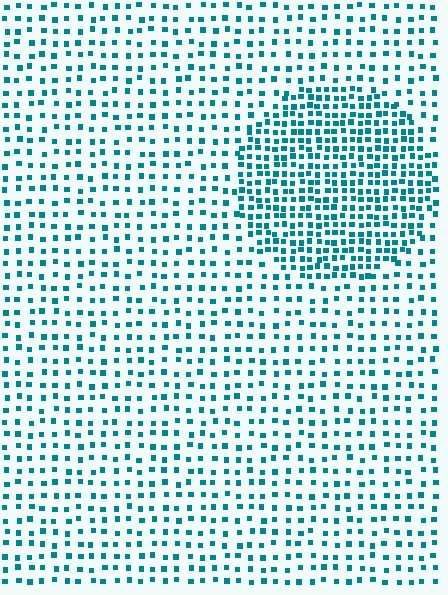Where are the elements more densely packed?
The elements are more densely packed inside the circle boundary.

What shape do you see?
I see a circle.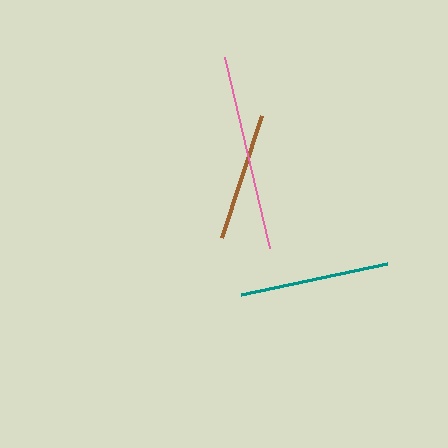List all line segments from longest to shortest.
From longest to shortest: pink, teal, brown.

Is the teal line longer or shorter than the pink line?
The pink line is longer than the teal line.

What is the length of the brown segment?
The brown segment is approximately 129 pixels long.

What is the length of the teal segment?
The teal segment is approximately 150 pixels long.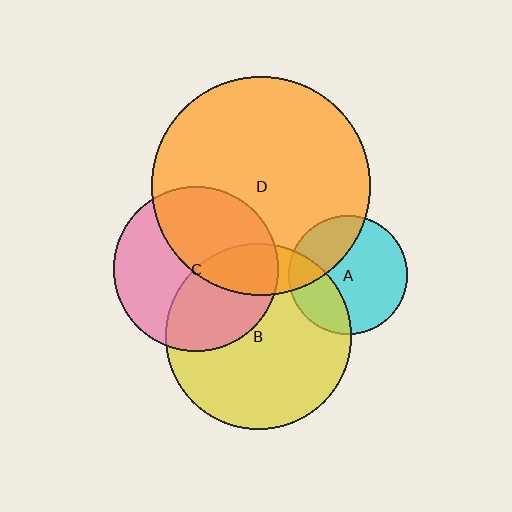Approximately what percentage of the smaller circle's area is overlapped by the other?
Approximately 20%.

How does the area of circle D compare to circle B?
Approximately 1.4 times.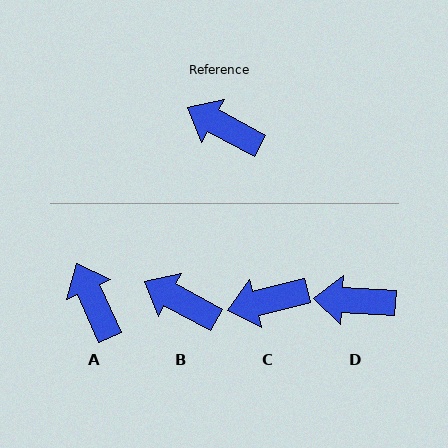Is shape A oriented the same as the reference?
No, it is off by about 38 degrees.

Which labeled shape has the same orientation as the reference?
B.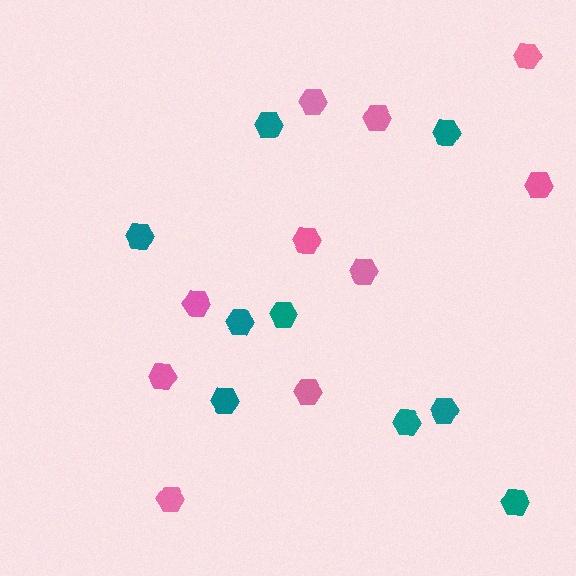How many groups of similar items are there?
There are 2 groups: one group of pink hexagons (10) and one group of teal hexagons (9).